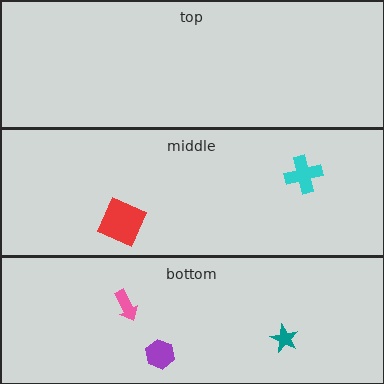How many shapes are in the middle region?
2.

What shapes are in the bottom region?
The purple hexagon, the pink arrow, the teal star.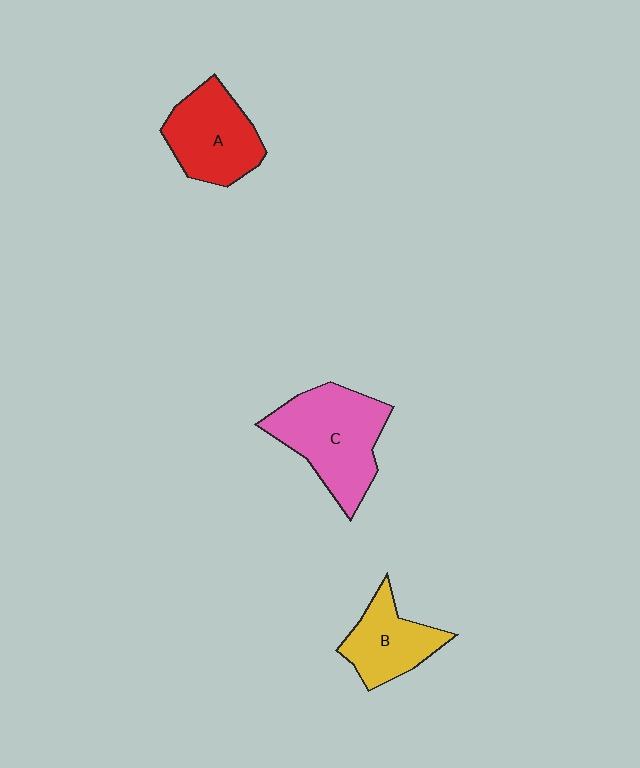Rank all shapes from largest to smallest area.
From largest to smallest: C (pink), A (red), B (yellow).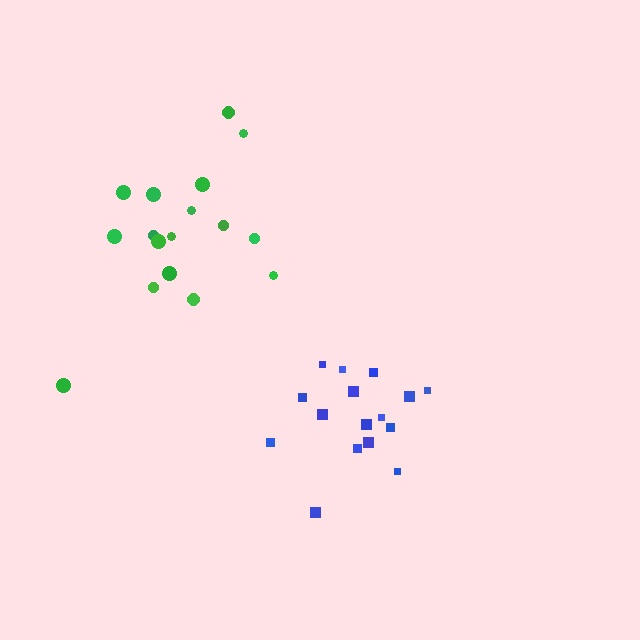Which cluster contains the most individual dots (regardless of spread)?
Green (17).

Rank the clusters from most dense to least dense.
blue, green.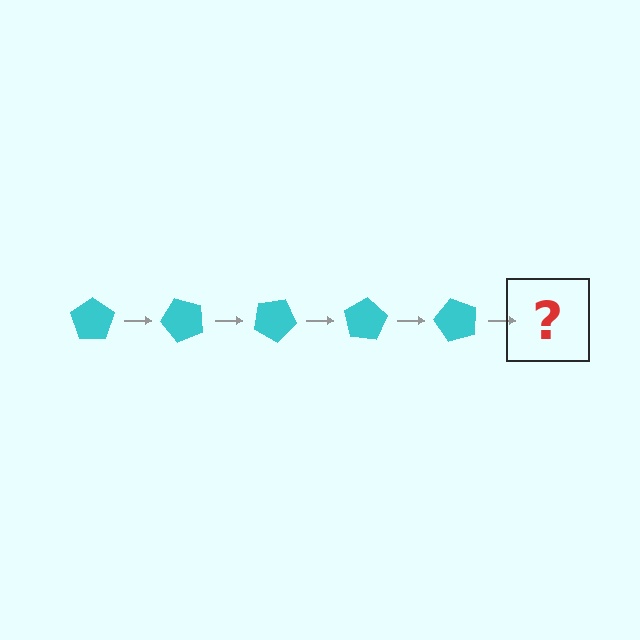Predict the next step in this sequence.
The next step is a cyan pentagon rotated 250 degrees.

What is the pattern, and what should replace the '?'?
The pattern is that the pentagon rotates 50 degrees each step. The '?' should be a cyan pentagon rotated 250 degrees.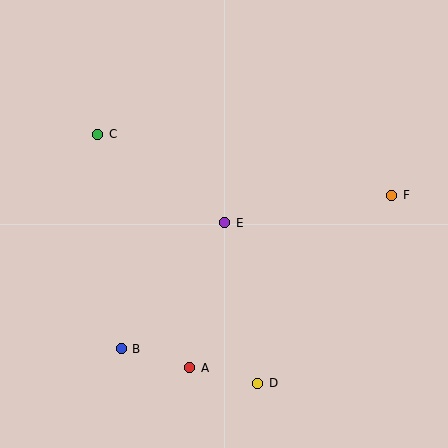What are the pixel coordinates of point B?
Point B is at (121, 349).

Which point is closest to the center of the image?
Point E at (225, 223) is closest to the center.